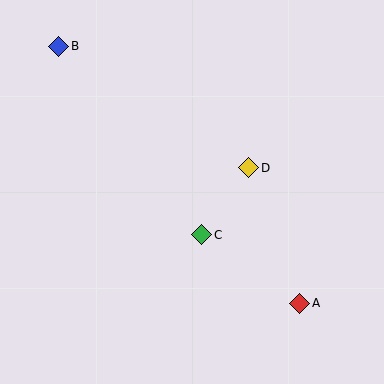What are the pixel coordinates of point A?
Point A is at (300, 303).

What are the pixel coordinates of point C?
Point C is at (202, 235).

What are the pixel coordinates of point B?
Point B is at (59, 46).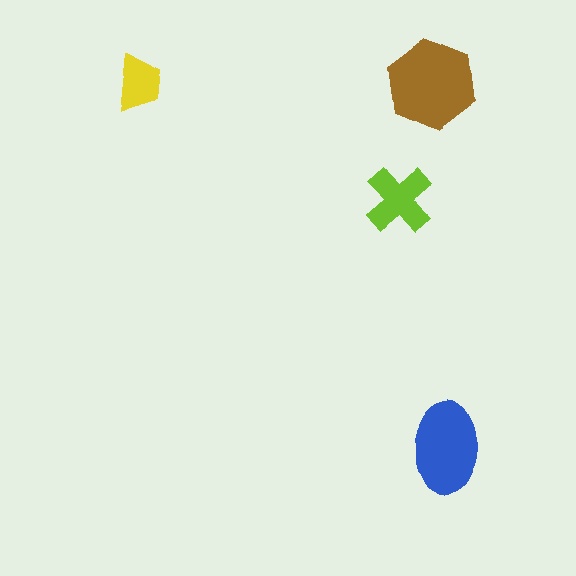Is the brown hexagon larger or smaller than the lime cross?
Larger.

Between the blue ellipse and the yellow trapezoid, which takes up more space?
The blue ellipse.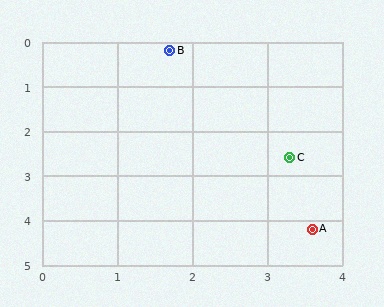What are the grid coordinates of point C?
Point C is at approximately (3.3, 2.6).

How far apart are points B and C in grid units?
Points B and C are about 2.9 grid units apart.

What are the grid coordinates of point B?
Point B is at approximately (1.7, 0.2).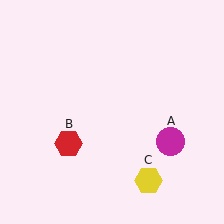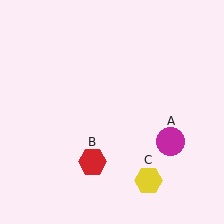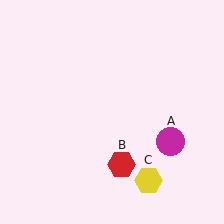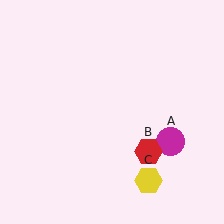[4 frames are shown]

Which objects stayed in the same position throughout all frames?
Magenta circle (object A) and yellow hexagon (object C) remained stationary.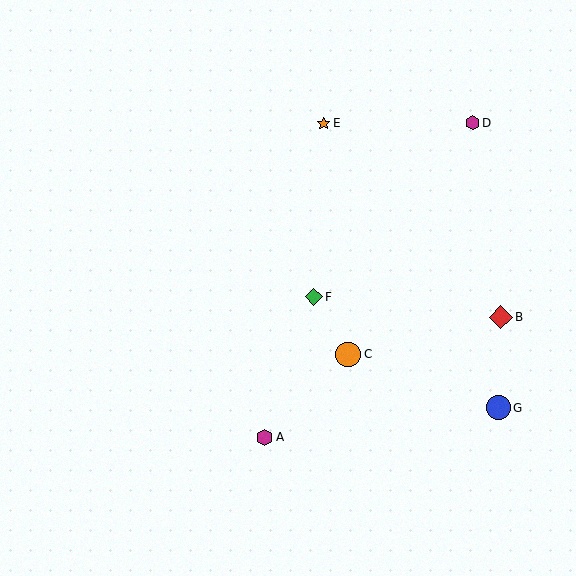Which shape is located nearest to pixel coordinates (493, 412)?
The blue circle (labeled G) at (498, 408) is nearest to that location.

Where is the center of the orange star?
The center of the orange star is at (324, 123).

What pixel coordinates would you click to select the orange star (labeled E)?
Click at (324, 123) to select the orange star E.